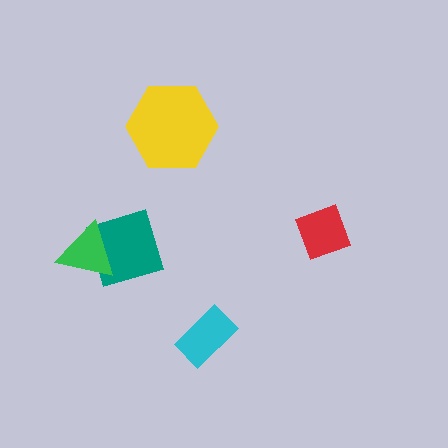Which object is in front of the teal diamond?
The green triangle is in front of the teal diamond.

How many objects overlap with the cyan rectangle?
0 objects overlap with the cyan rectangle.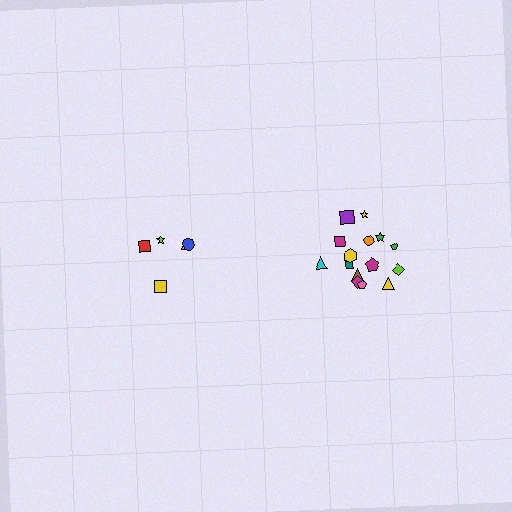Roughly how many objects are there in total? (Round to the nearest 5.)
Roughly 20 objects in total.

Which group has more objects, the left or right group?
The right group.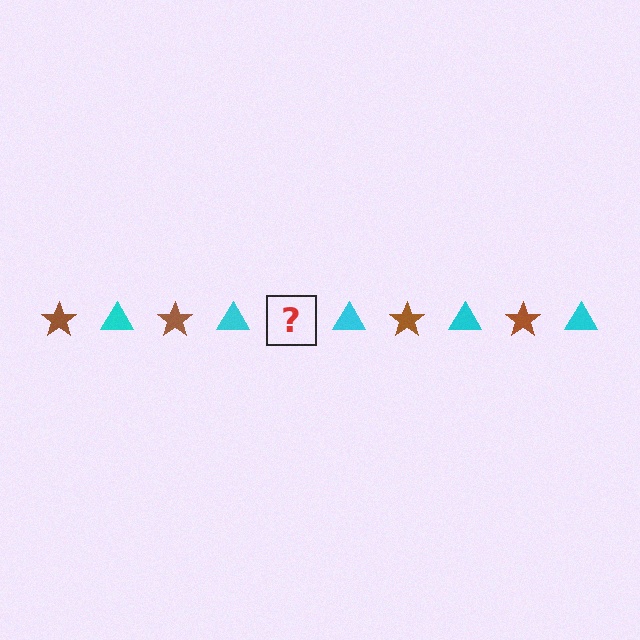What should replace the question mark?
The question mark should be replaced with a brown star.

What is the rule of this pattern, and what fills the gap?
The rule is that the pattern alternates between brown star and cyan triangle. The gap should be filled with a brown star.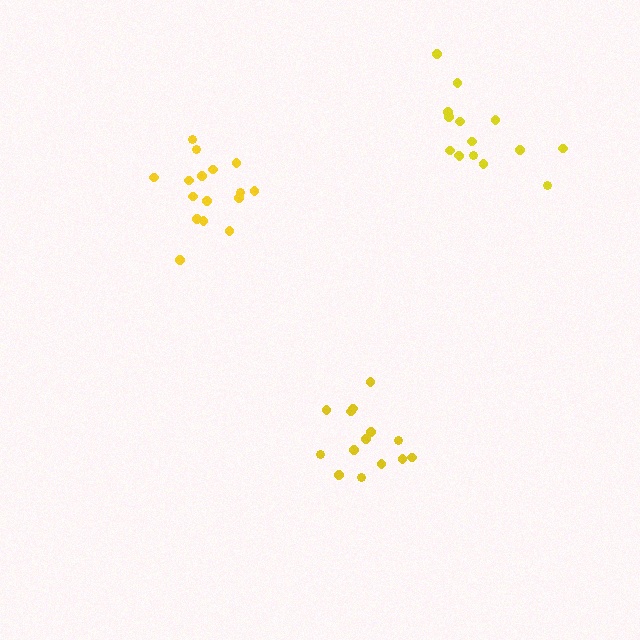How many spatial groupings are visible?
There are 3 spatial groupings.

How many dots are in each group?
Group 1: 16 dots, Group 2: 15 dots, Group 3: 14 dots (45 total).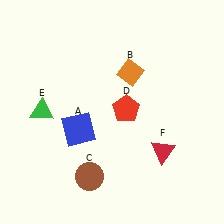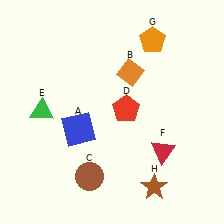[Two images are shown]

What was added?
An orange pentagon (G), a brown star (H) were added in Image 2.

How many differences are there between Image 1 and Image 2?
There are 2 differences between the two images.